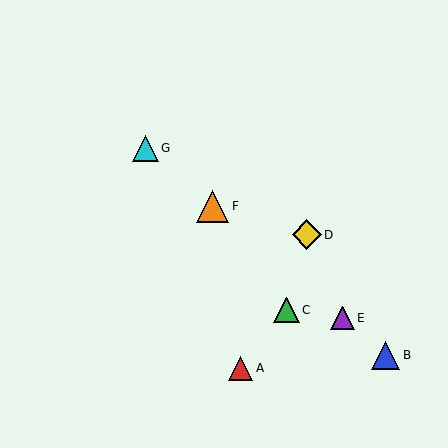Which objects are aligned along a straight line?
Objects B, E, F, G are aligned along a straight line.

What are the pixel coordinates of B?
Object B is at (386, 355).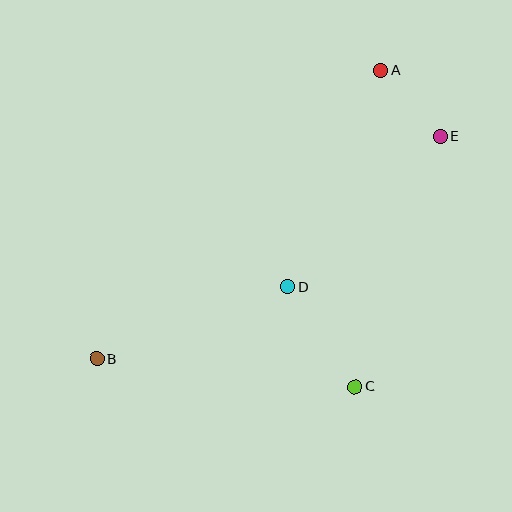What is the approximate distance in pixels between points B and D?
The distance between B and D is approximately 204 pixels.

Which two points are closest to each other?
Points A and E are closest to each other.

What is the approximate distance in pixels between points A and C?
The distance between A and C is approximately 317 pixels.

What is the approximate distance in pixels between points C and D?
The distance between C and D is approximately 120 pixels.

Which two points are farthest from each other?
Points B and E are farthest from each other.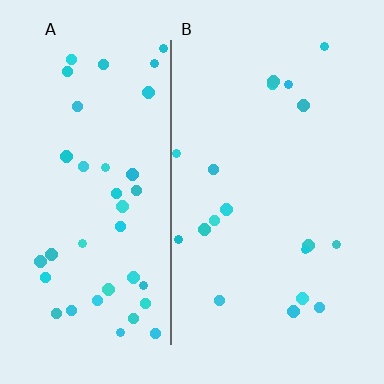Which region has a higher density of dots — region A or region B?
A (the left).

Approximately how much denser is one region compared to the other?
Approximately 2.2× — region A over region B.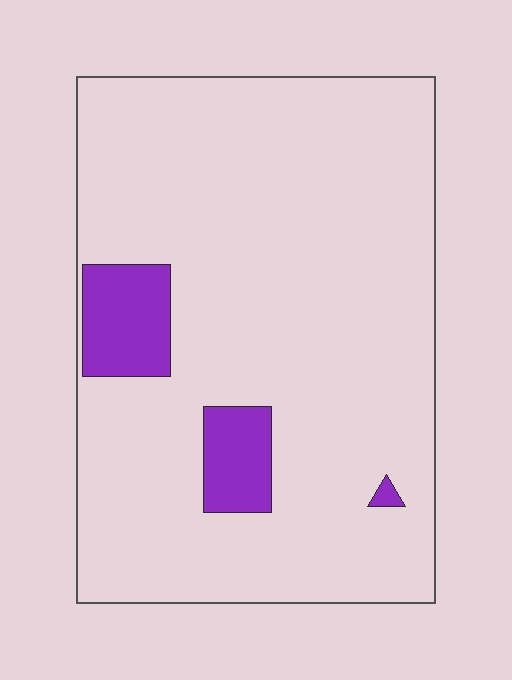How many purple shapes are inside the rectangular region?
3.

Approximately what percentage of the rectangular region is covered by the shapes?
Approximately 10%.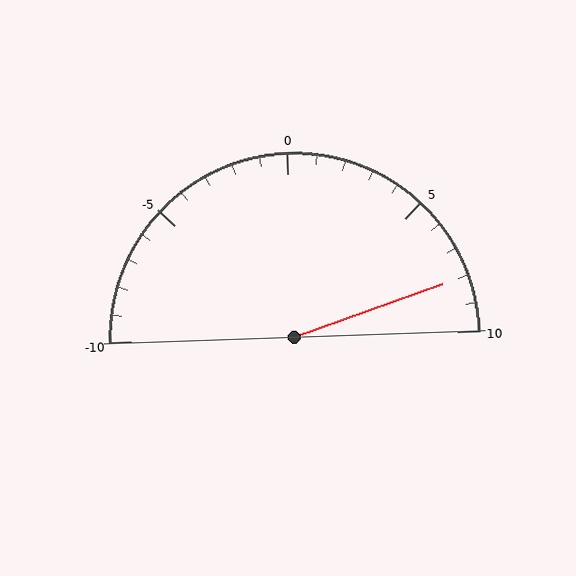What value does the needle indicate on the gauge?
The needle indicates approximately 8.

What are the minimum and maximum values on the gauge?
The gauge ranges from -10 to 10.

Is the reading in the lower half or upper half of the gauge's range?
The reading is in the upper half of the range (-10 to 10).